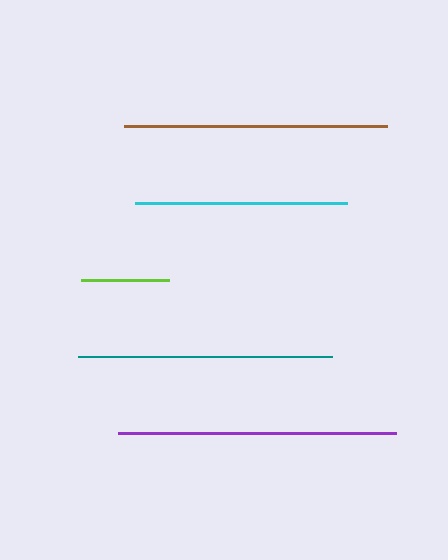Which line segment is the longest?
The purple line is the longest at approximately 278 pixels.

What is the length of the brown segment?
The brown segment is approximately 262 pixels long.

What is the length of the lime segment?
The lime segment is approximately 88 pixels long.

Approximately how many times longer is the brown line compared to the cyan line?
The brown line is approximately 1.2 times the length of the cyan line.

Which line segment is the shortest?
The lime line is the shortest at approximately 88 pixels.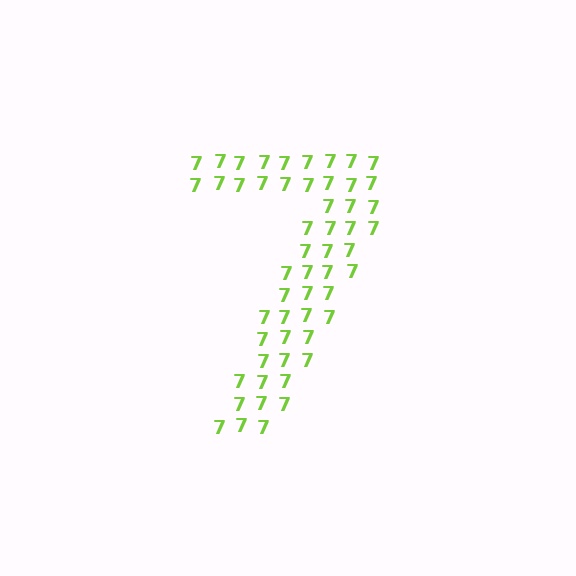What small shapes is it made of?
It is made of small digit 7's.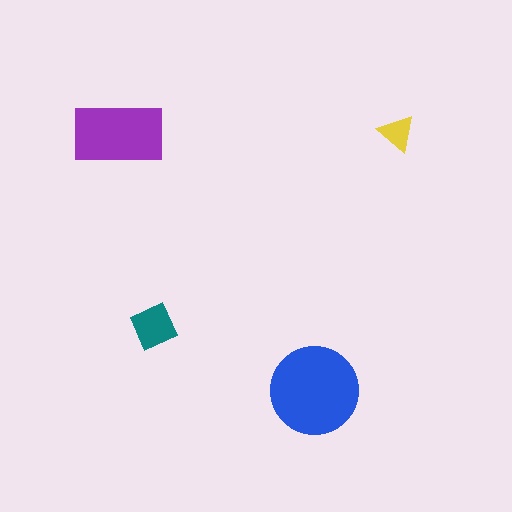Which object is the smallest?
The yellow triangle.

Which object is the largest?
The blue circle.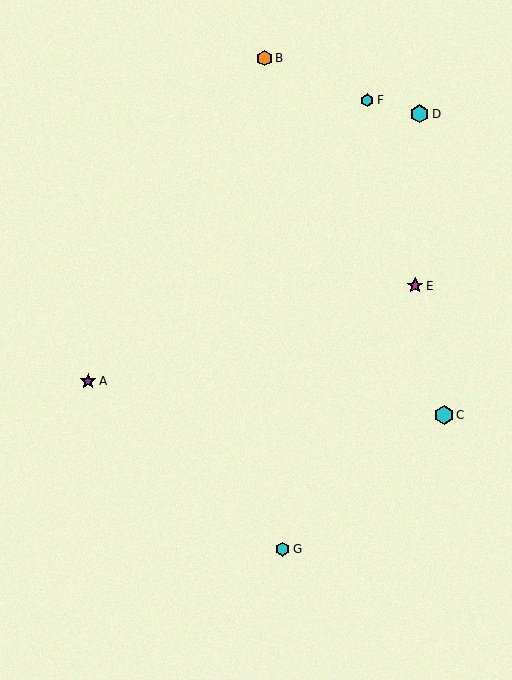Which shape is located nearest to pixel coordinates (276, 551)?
The cyan hexagon (labeled G) at (283, 549) is nearest to that location.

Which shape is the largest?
The cyan hexagon (labeled C) is the largest.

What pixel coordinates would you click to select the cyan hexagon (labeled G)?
Click at (283, 549) to select the cyan hexagon G.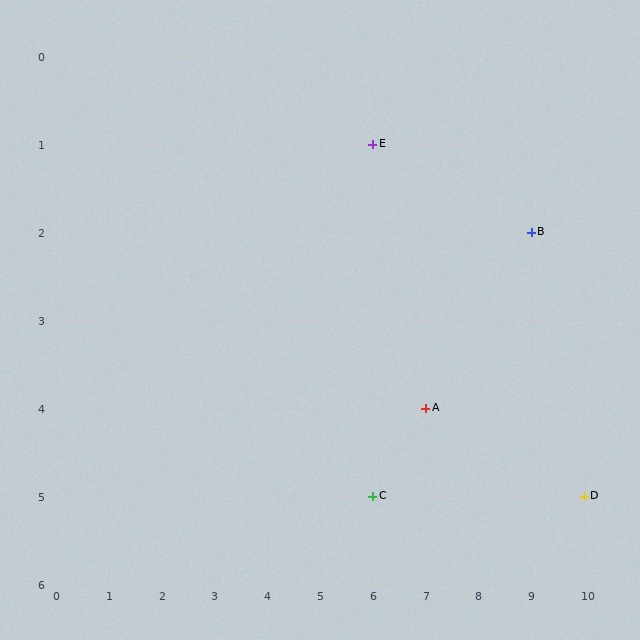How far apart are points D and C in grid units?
Points D and C are 4 columns apart.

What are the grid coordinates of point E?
Point E is at grid coordinates (6, 1).